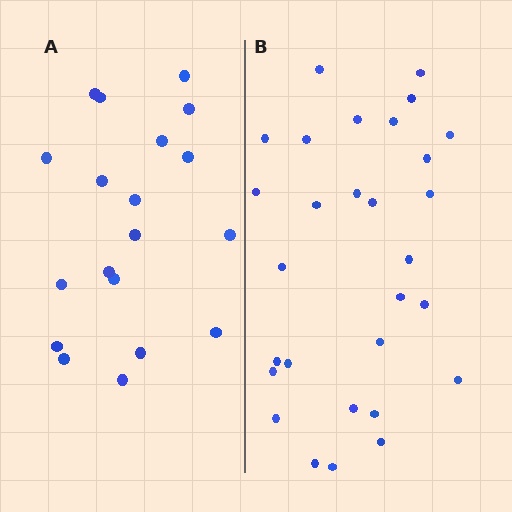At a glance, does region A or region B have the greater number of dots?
Region B (the right region) has more dots.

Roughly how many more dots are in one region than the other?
Region B has roughly 10 or so more dots than region A.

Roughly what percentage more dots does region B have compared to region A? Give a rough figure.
About 55% more.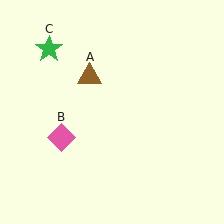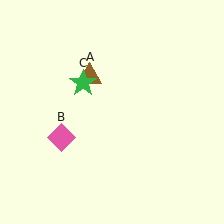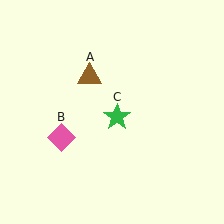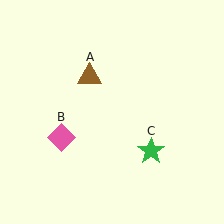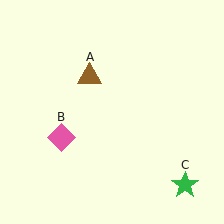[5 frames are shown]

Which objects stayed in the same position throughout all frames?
Brown triangle (object A) and pink diamond (object B) remained stationary.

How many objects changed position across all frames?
1 object changed position: green star (object C).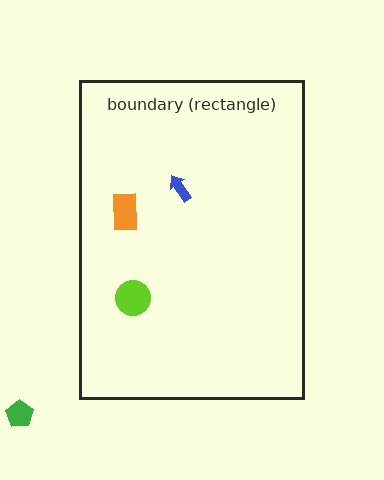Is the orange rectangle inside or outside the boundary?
Inside.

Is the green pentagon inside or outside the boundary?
Outside.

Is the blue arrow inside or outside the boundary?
Inside.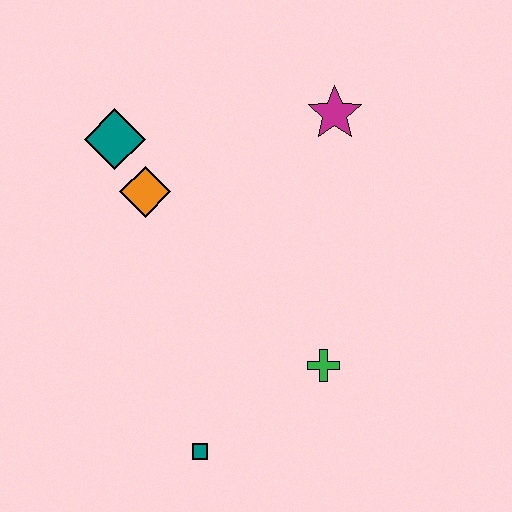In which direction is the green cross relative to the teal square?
The green cross is to the right of the teal square.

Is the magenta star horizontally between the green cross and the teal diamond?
No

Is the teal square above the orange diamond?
No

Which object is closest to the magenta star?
The orange diamond is closest to the magenta star.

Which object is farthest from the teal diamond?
The teal square is farthest from the teal diamond.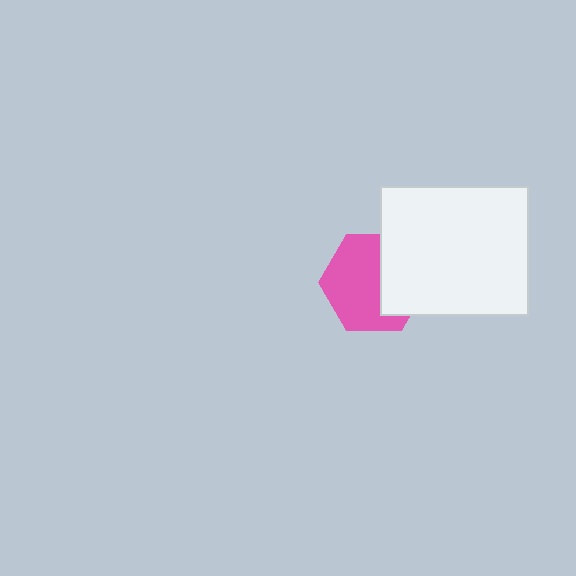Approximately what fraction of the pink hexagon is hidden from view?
Roughly 38% of the pink hexagon is hidden behind the white rectangle.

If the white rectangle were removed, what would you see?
You would see the complete pink hexagon.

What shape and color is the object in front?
The object in front is a white rectangle.